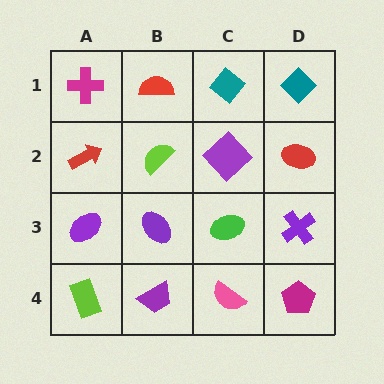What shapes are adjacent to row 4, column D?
A purple cross (row 3, column D), a pink semicircle (row 4, column C).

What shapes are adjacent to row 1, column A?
A red arrow (row 2, column A), a red semicircle (row 1, column B).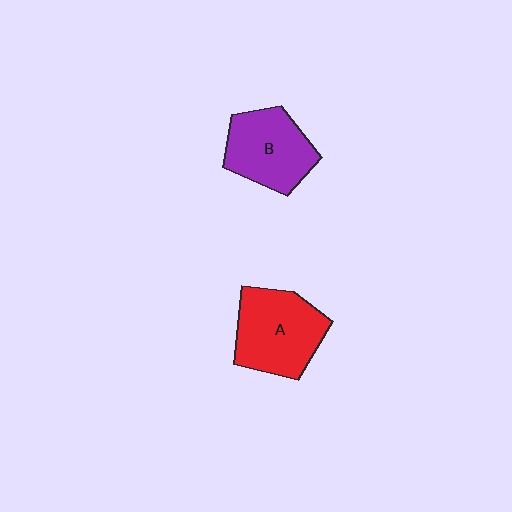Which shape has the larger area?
Shape A (red).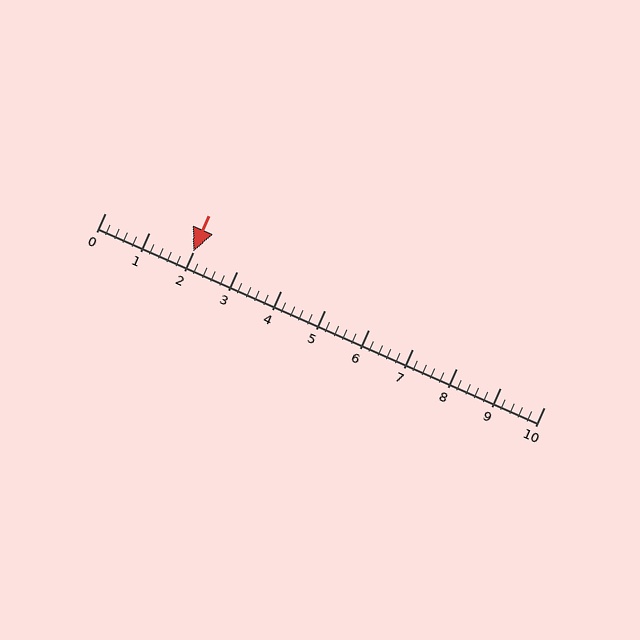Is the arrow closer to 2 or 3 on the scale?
The arrow is closer to 2.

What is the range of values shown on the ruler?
The ruler shows values from 0 to 10.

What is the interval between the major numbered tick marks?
The major tick marks are spaced 1 units apart.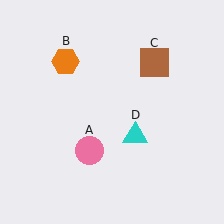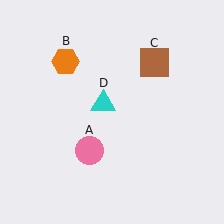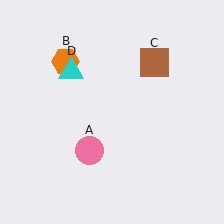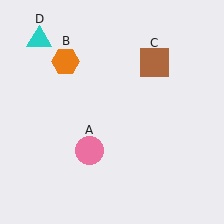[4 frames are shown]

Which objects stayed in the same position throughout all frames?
Pink circle (object A) and orange hexagon (object B) and brown square (object C) remained stationary.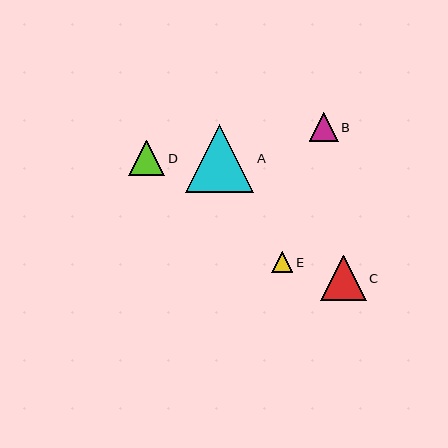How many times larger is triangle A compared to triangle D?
Triangle A is approximately 1.9 times the size of triangle D.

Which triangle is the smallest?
Triangle E is the smallest with a size of approximately 21 pixels.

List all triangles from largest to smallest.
From largest to smallest: A, C, D, B, E.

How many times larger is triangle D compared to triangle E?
Triangle D is approximately 1.7 times the size of triangle E.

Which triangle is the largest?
Triangle A is the largest with a size of approximately 68 pixels.